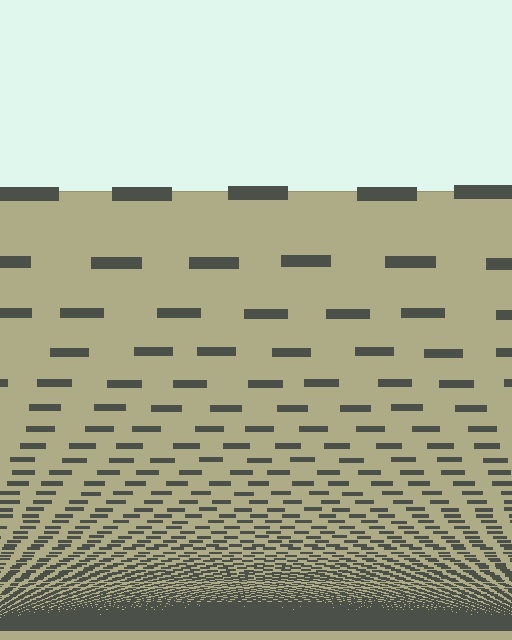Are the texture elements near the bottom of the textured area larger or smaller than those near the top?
Smaller. The gradient is inverted — elements near the bottom are smaller and denser.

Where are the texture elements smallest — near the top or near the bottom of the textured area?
Near the bottom.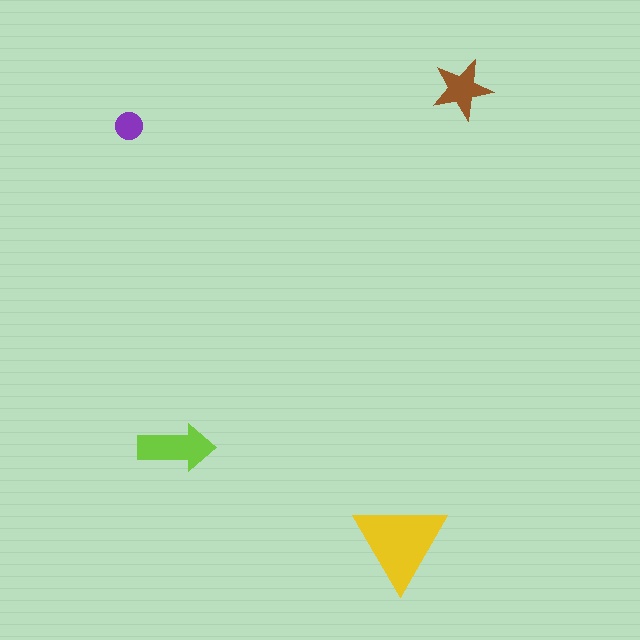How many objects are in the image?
There are 4 objects in the image.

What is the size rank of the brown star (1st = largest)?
3rd.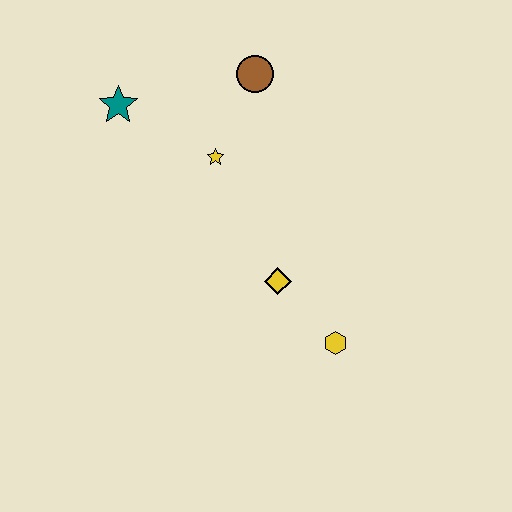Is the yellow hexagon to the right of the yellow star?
Yes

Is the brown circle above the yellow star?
Yes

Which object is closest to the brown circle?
The yellow star is closest to the brown circle.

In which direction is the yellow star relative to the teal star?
The yellow star is to the right of the teal star.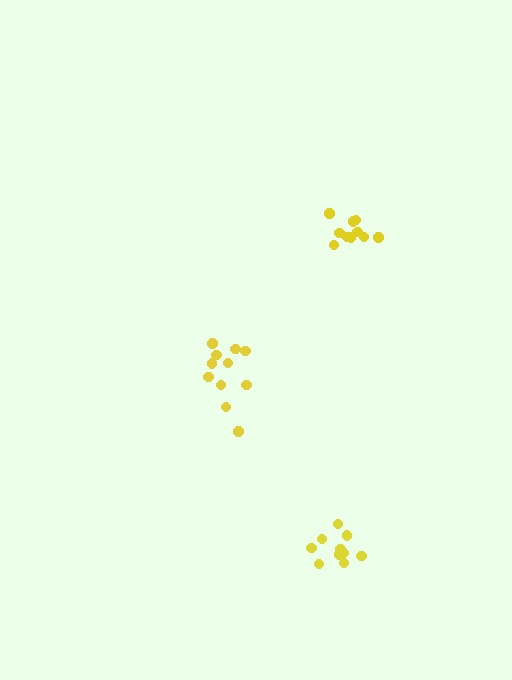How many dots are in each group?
Group 1: 11 dots, Group 2: 10 dots, Group 3: 10 dots (31 total).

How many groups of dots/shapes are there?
There are 3 groups.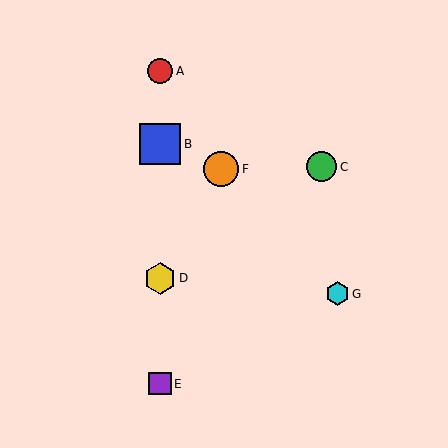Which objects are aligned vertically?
Objects A, B, D, E are aligned vertically.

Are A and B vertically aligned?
Yes, both are at x≈160.